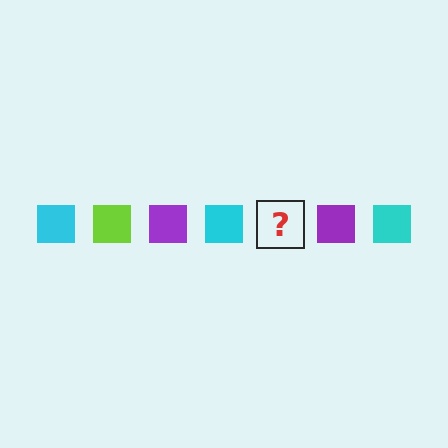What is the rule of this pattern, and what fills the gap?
The rule is that the pattern cycles through cyan, lime, purple squares. The gap should be filled with a lime square.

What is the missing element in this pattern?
The missing element is a lime square.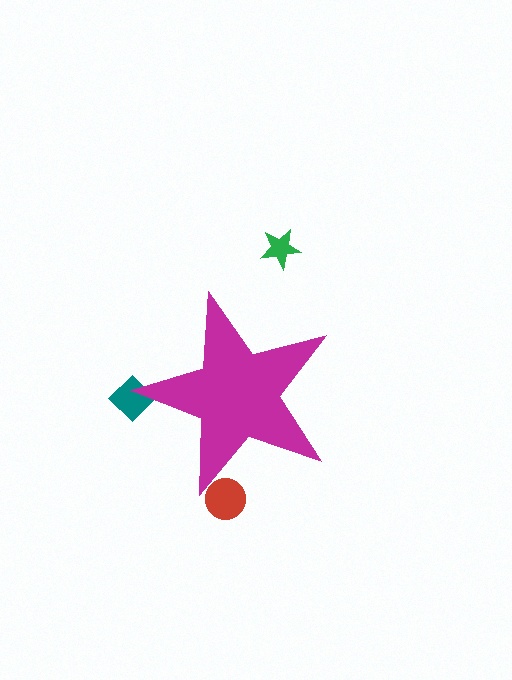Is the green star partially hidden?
No, the green star is fully visible.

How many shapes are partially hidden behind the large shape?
2 shapes are partially hidden.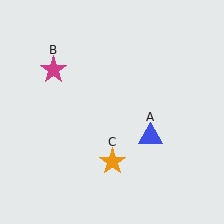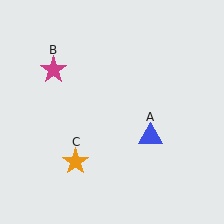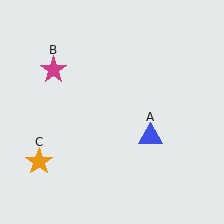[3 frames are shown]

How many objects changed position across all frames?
1 object changed position: orange star (object C).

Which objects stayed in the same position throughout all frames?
Blue triangle (object A) and magenta star (object B) remained stationary.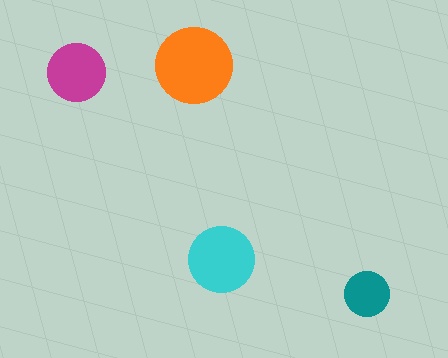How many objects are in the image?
There are 4 objects in the image.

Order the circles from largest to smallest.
the orange one, the cyan one, the magenta one, the teal one.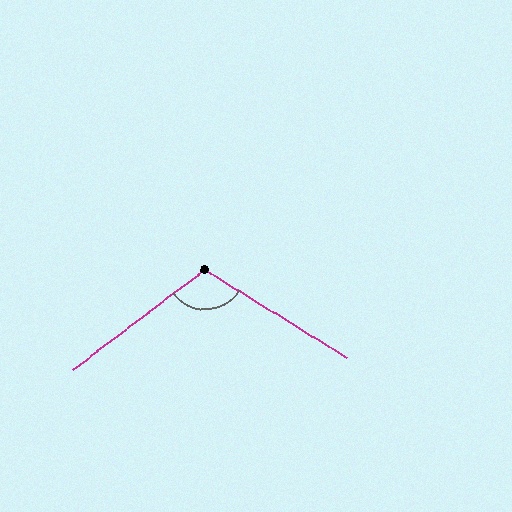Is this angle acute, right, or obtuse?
It is obtuse.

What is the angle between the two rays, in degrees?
Approximately 111 degrees.